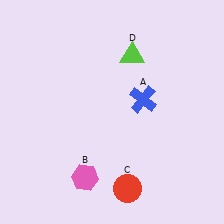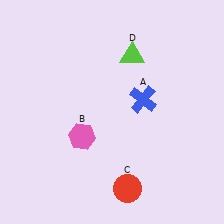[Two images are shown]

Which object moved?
The pink hexagon (B) moved up.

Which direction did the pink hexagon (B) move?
The pink hexagon (B) moved up.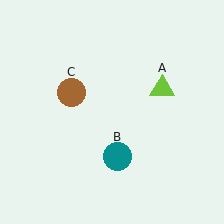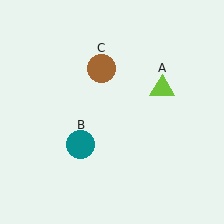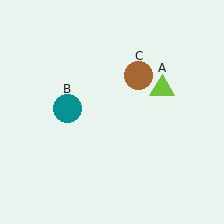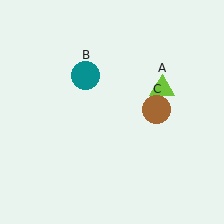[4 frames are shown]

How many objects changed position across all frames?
2 objects changed position: teal circle (object B), brown circle (object C).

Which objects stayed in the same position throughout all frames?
Lime triangle (object A) remained stationary.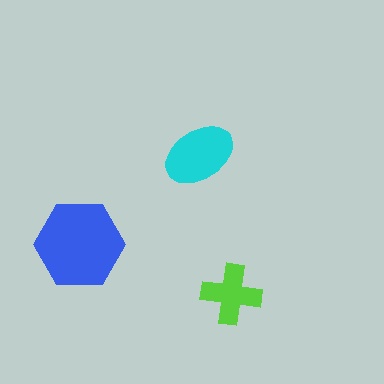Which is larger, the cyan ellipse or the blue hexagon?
The blue hexagon.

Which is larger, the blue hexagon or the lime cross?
The blue hexagon.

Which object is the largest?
The blue hexagon.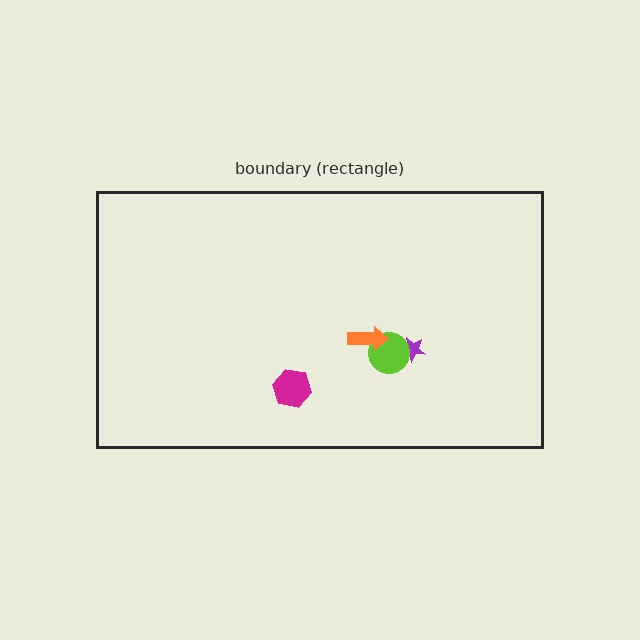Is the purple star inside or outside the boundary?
Inside.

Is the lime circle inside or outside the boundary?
Inside.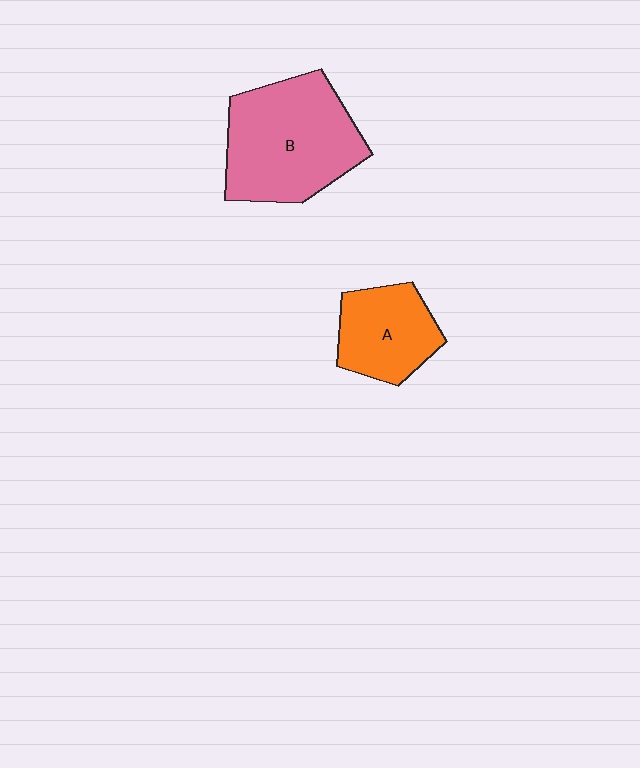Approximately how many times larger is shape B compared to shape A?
Approximately 1.8 times.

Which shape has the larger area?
Shape B (pink).